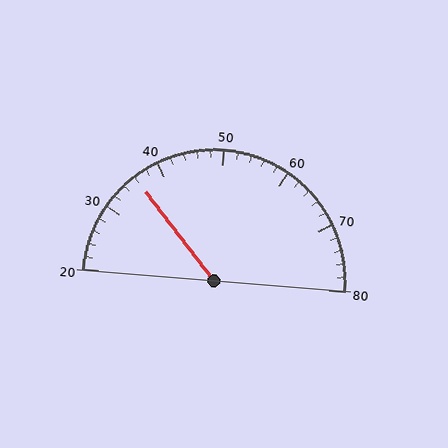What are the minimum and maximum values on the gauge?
The gauge ranges from 20 to 80.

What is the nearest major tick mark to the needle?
The nearest major tick mark is 40.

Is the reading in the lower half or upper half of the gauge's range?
The reading is in the lower half of the range (20 to 80).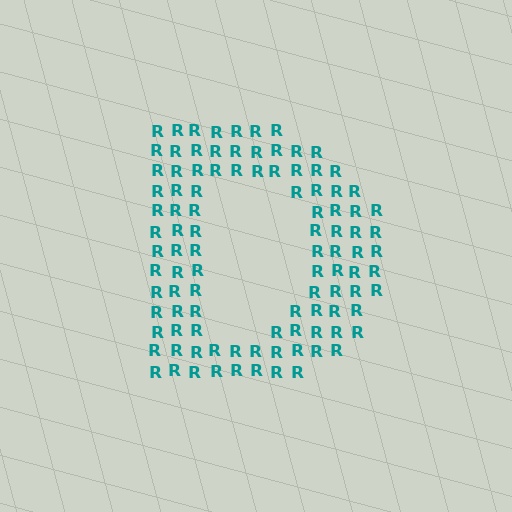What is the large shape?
The large shape is the letter D.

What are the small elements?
The small elements are letter R's.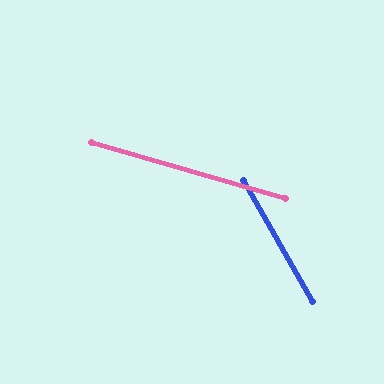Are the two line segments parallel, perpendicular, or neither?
Neither parallel nor perpendicular — they differ by about 44°.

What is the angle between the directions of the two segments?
Approximately 44 degrees.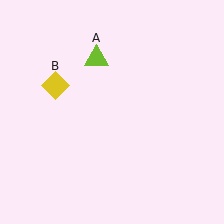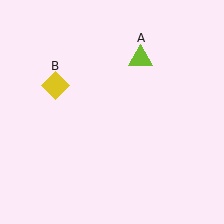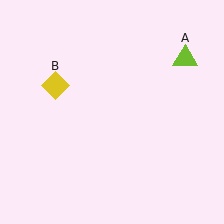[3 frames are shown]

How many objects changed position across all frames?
1 object changed position: lime triangle (object A).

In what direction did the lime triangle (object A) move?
The lime triangle (object A) moved right.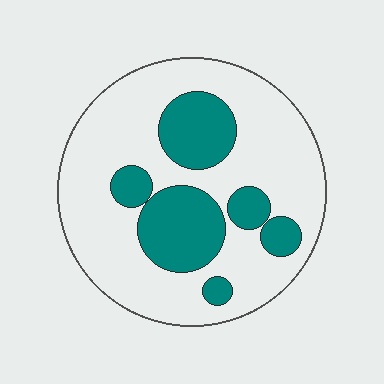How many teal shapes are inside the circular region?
6.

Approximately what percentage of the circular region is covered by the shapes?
Approximately 30%.